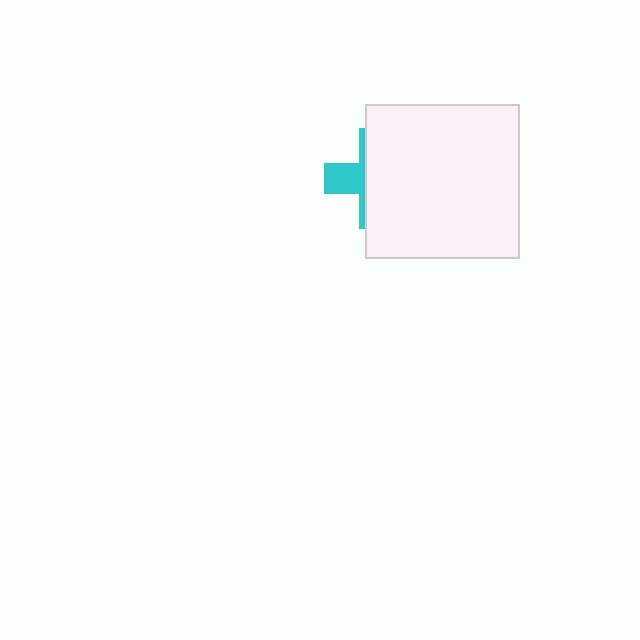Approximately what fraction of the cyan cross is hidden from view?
Roughly 68% of the cyan cross is hidden behind the white square.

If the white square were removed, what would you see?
You would see the complete cyan cross.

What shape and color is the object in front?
The object in front is a white square.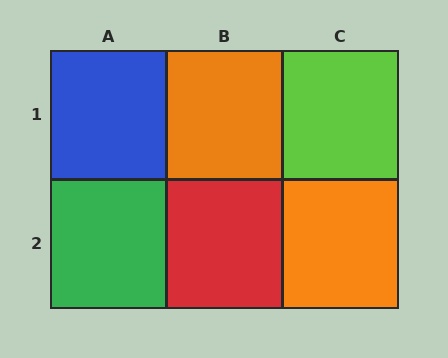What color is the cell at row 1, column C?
Lime.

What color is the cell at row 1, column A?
Blue.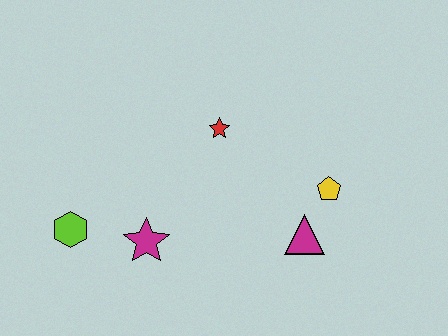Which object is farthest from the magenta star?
The yellow pentagon is farthest from the magenta star.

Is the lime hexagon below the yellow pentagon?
Yes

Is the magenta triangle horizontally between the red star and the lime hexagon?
No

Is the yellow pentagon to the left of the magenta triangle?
No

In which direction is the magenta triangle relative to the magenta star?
The magenta triangle is to the right of the magenta star.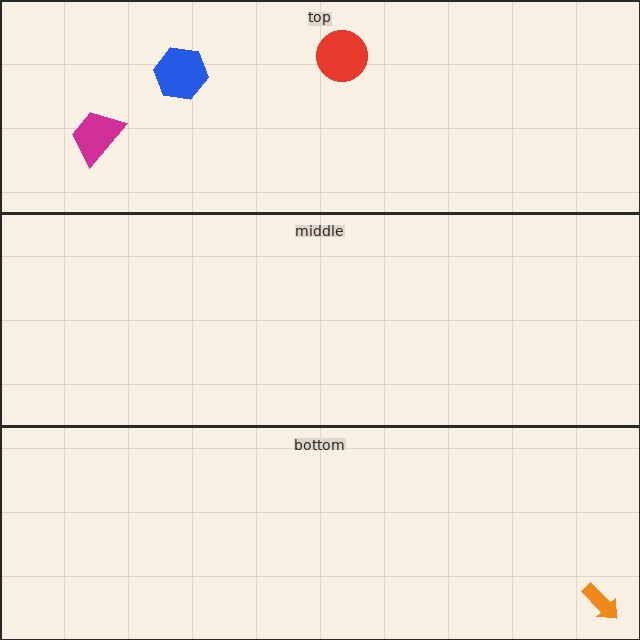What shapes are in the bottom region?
The orange arrow.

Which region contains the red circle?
The top region.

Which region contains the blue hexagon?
The top region.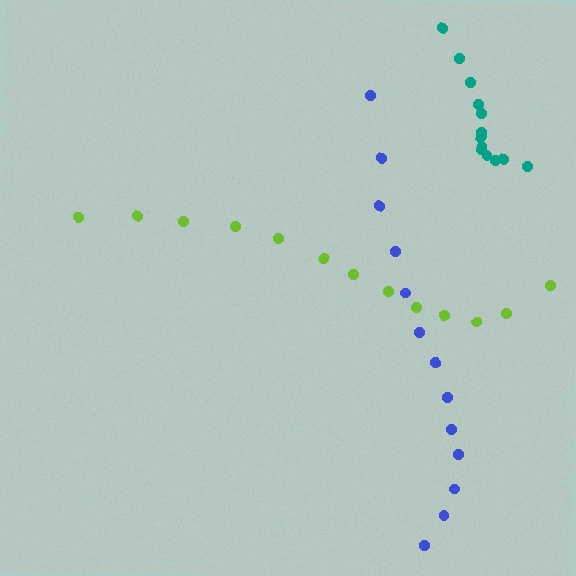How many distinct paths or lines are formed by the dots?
There are 3 distinct paths.